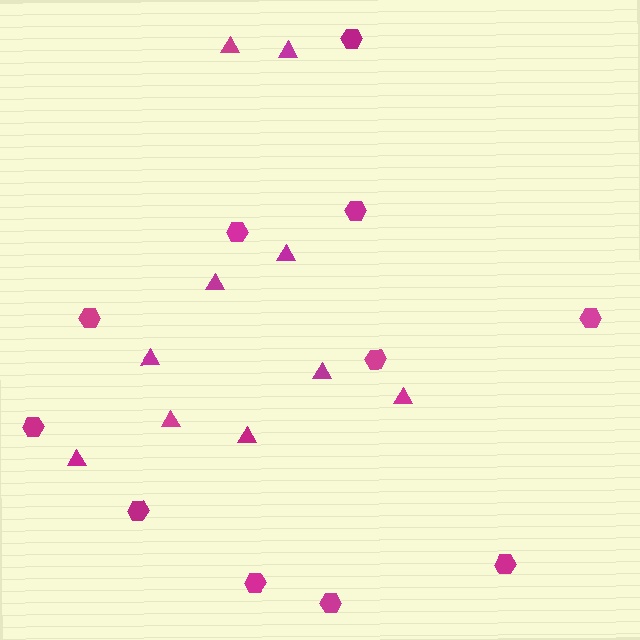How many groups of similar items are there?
There are 2 groups: one group of triangles (10) and one group of hexagons (11).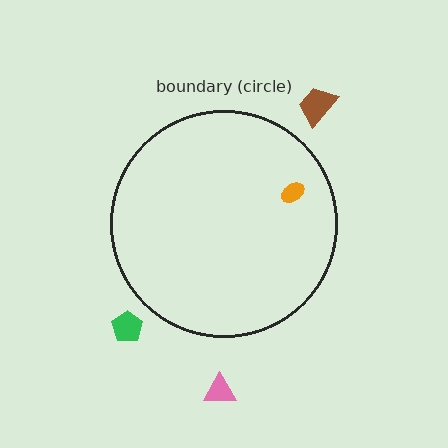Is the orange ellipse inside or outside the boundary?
Inside.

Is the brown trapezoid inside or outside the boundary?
Outside.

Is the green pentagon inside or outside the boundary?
Outside.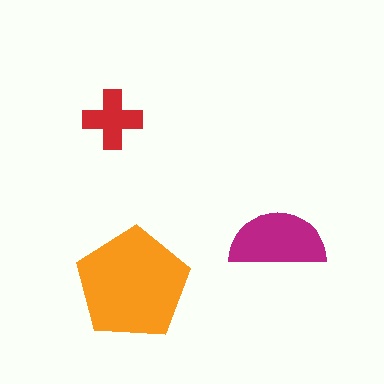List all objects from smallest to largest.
The red cross, the magenta semicircle, the orange pentagon.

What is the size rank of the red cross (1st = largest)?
3rd.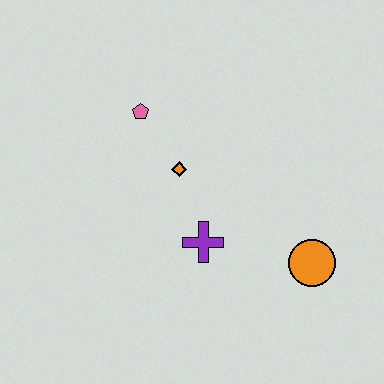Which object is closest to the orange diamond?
The pink pentagon is closest to the orange diamond.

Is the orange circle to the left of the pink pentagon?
No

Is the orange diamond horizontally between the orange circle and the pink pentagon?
Yes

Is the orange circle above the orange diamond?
No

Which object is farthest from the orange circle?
The pink pentagon is farthest from the orange circle.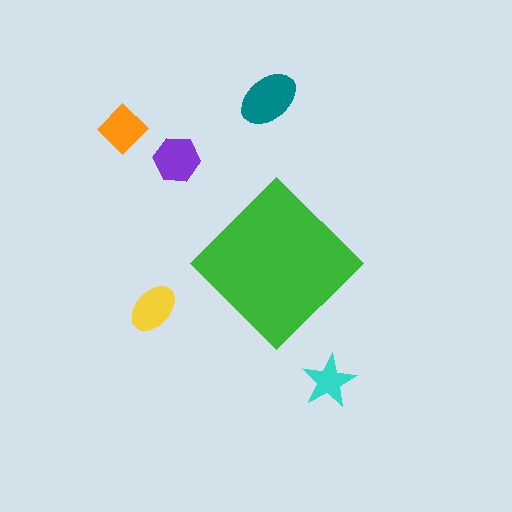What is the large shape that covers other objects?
A green diamond.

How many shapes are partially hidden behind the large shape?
0 shapes are partially hidden.